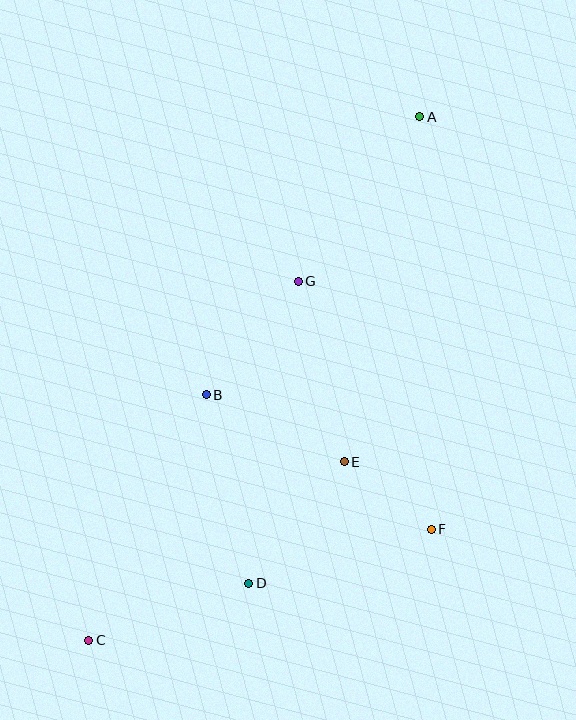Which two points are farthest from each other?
Points A and C are farthest from each other.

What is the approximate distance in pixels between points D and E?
The distance between D and E is approximately 155 pixels.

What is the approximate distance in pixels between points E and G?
The distance between E and G is approximately 186 pixels.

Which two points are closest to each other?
Points E and F are closest to each other.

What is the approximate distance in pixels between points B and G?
The distance between B and G is approximately 146 pixels.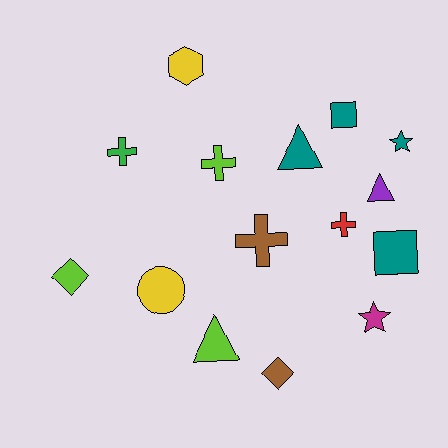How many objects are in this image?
There are 15 objects.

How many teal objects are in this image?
There are 4 teal objects.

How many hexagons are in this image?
There is 1 hexagon.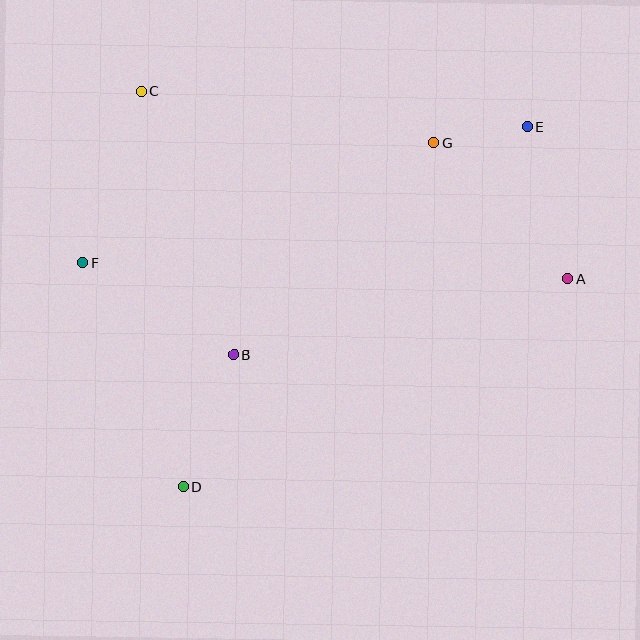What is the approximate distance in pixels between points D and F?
The distance between D and F is approximately 245 pixels.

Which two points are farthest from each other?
Points D and E are farthest from each other.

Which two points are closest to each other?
Points E and G are closest to each other.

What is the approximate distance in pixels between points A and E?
The distance between A and E is approximately 157 pixels.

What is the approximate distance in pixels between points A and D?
The distance between A and D is approximately 437 pixels.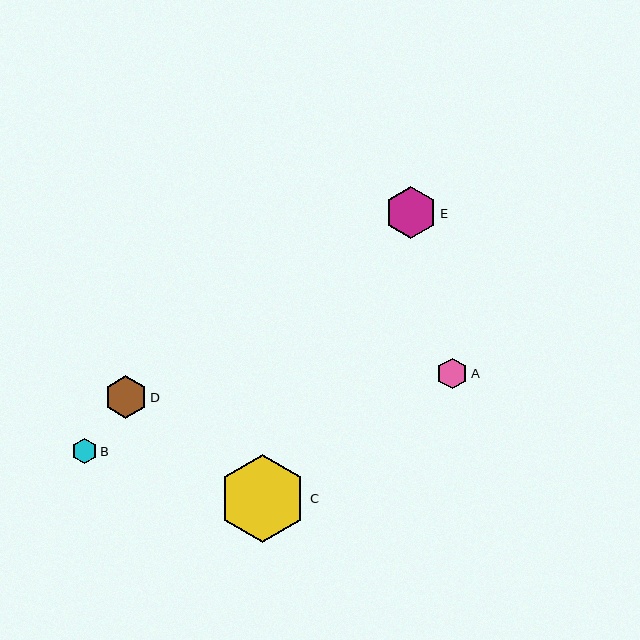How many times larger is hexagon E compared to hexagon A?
Hexagon E is approximately 1.7 times the size of hexagon A.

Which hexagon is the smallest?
Hexagon B is the smallest with a size of approximately 25 pixels.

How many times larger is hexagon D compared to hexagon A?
Hexagon D is approximately 1.4 times the size of hexagon A.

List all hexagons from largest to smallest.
From largest to smallest: C, E, D, A, B.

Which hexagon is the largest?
Hexagon C is the largest with a size of approximately 88 pixels.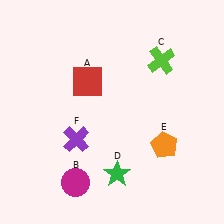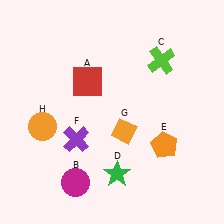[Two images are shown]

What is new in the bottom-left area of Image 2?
An orange circle (H) was added in the bottom-left area of Image 2.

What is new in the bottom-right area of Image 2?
An orange diamond (G) was added in the bottom-right area of Image 2.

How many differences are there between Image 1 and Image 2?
There are 2 differences between the two images.